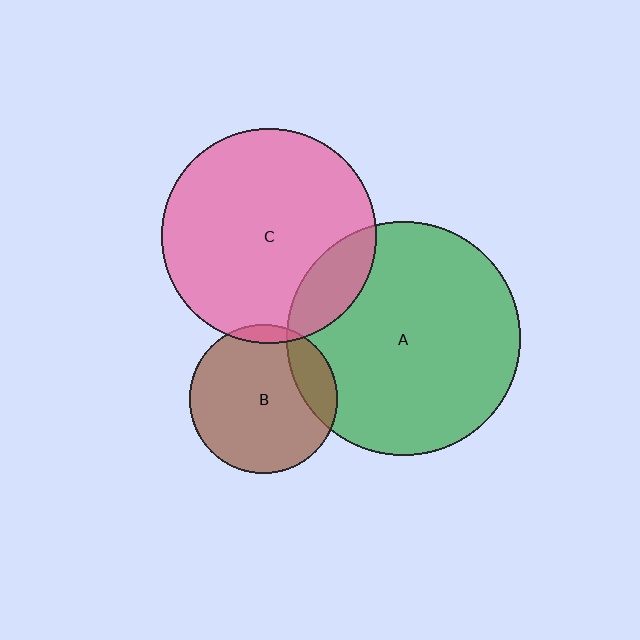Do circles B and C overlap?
Yes.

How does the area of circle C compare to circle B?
Approximately 2.1 times.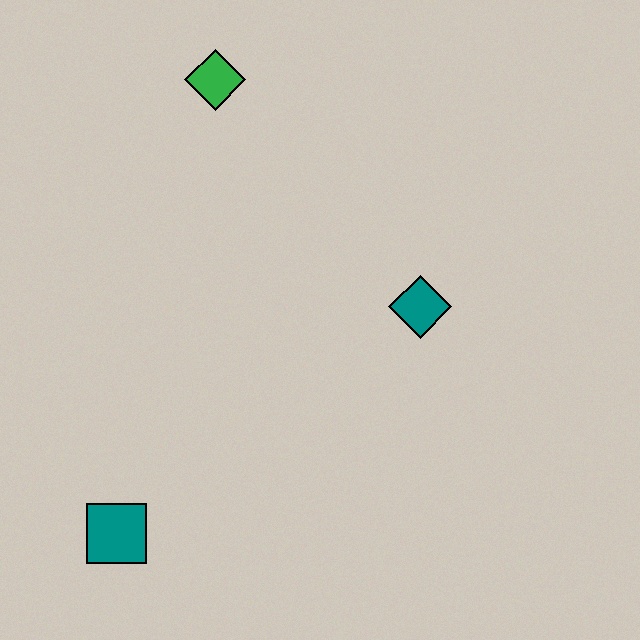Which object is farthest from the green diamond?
The teal square is farthest from the green diamond.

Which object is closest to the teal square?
The teal diamond is closest to the teal square.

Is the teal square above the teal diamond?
No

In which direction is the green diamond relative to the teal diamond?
The green diamond is above the teal diamond.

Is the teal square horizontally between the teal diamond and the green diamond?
No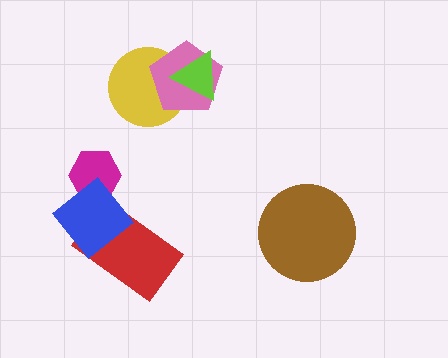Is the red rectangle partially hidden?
Yes, it is partially covered by another shape.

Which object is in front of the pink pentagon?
The lime triangle is in front of the pink pentagon.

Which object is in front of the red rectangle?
The blue diamond is in front of the red rectangle.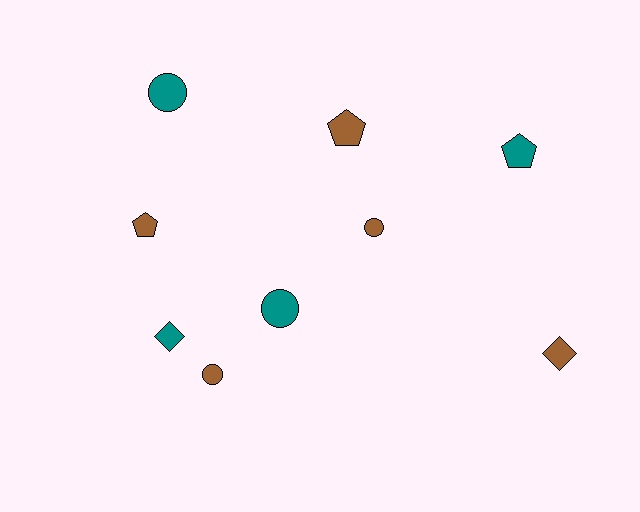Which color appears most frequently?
Brown, with 5 objects.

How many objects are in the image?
There are 9 objects.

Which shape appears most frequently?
Circle, with 4 objects.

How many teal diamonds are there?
There is 1 teal diamond.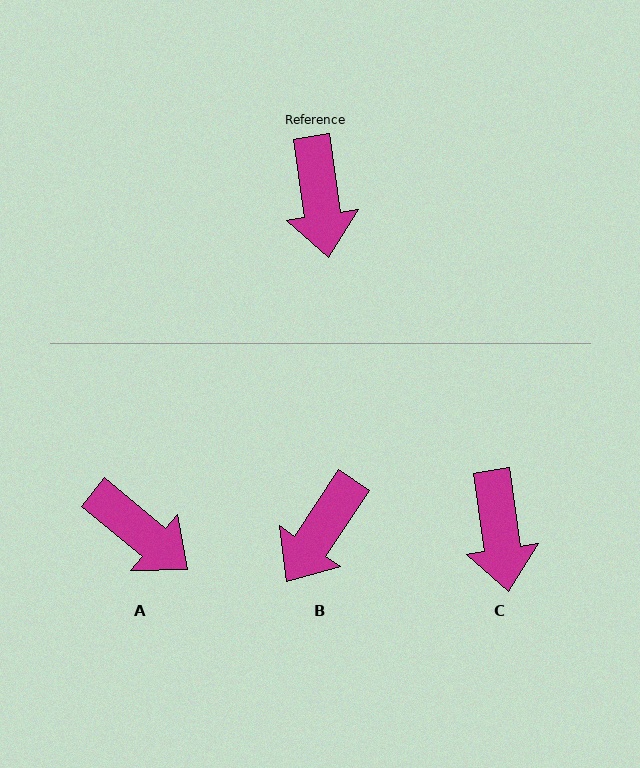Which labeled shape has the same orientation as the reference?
C.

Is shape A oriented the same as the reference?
No, it is off by about 42 degrees.